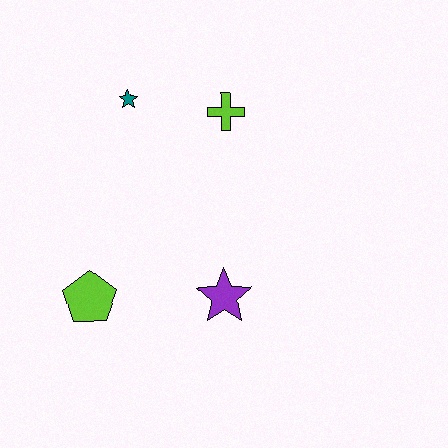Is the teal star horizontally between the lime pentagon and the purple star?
Yes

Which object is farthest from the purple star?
The teal star is farthest from the purple star.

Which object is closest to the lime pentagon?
The purple star is closest to the lime pentagon.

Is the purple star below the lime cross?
Yes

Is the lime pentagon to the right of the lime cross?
No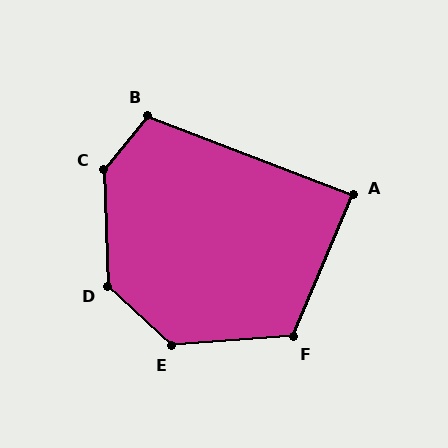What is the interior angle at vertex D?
Approximately 135 degrees (obtuse).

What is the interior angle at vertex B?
Approximately 109 degrees (obtuse).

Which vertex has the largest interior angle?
C, at approximately 139 degrees.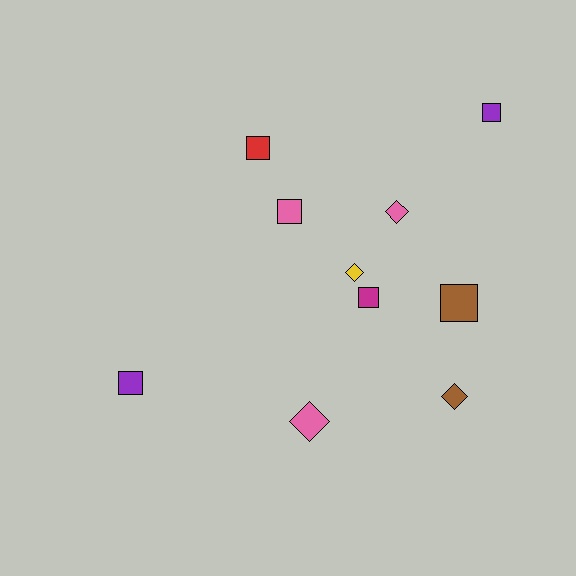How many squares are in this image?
There are 6 squares.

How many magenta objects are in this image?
There is 1 magenta object.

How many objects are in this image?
There are 10 objects.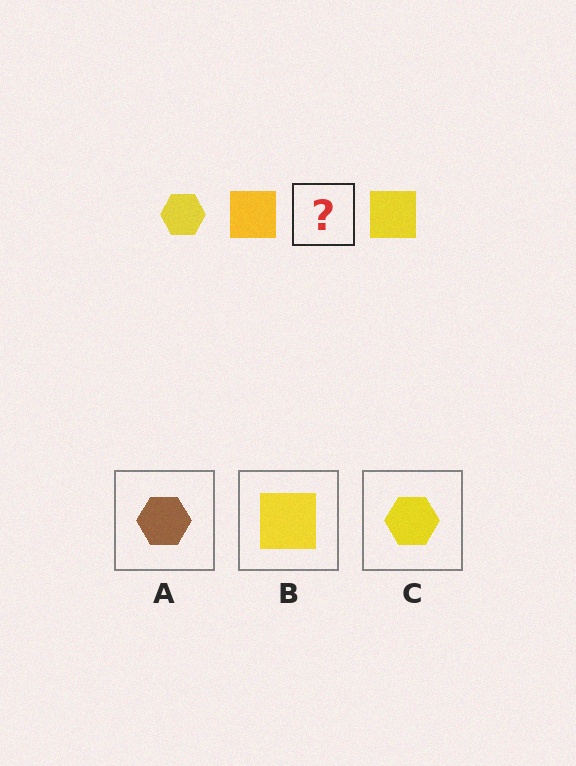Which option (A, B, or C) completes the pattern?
C.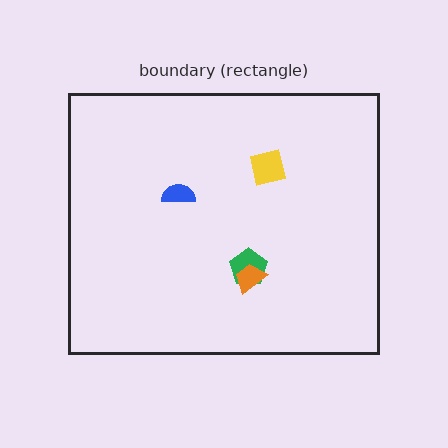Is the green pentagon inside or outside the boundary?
Inside.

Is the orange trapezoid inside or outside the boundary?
Inside.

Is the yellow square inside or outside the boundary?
Inside.